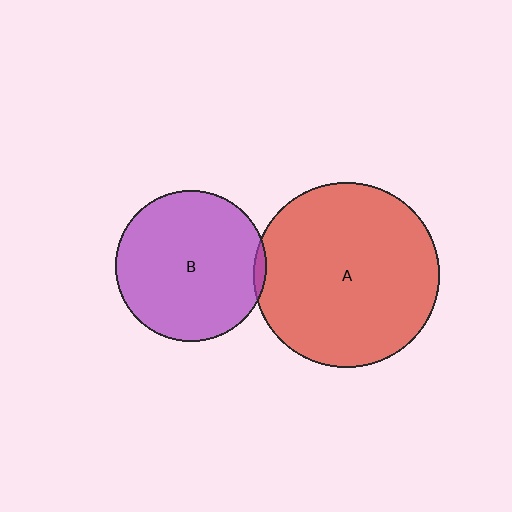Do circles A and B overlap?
Yes.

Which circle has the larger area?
Circle A (red).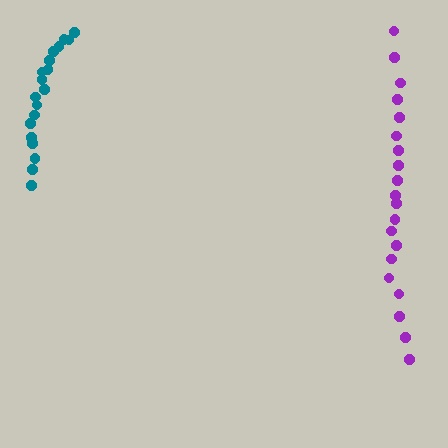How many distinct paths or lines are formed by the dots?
There are 2 distinct paths.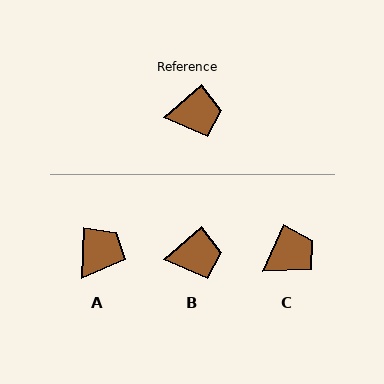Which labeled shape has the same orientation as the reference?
B.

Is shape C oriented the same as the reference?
No, it is off by about 25 degrees.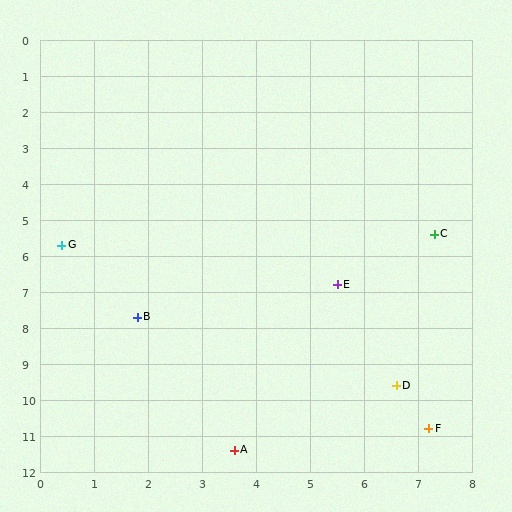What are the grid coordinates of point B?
Point B is at approximately (1.8, 7.7).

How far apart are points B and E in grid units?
Points B and E are about 3.8 grid units apart.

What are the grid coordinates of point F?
Point F is at approximately (7.2, 10.8).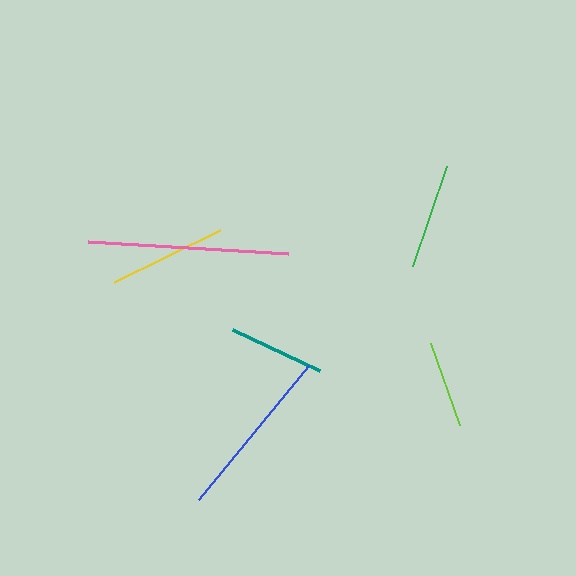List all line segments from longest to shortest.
From longest to shortest: pink, blue, yellow, green, teal, lime.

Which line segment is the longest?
The pink line is the longest at approximately 201 pixels.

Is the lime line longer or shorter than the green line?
The green line is longer than the lime line.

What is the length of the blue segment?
The blue segment is approximately 173 pixels long.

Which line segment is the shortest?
The lime line is the shortest at approximately 87 pixels.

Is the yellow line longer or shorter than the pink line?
The pink line is longer than the yellow line.